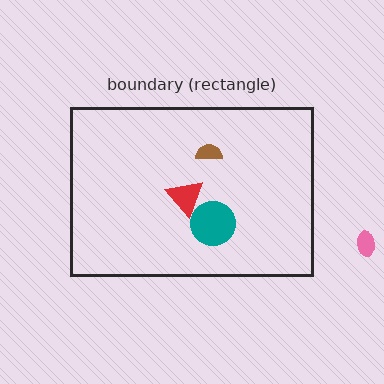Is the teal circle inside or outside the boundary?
Inside.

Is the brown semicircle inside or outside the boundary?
Inside.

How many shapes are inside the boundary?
3 inside, 1 outside.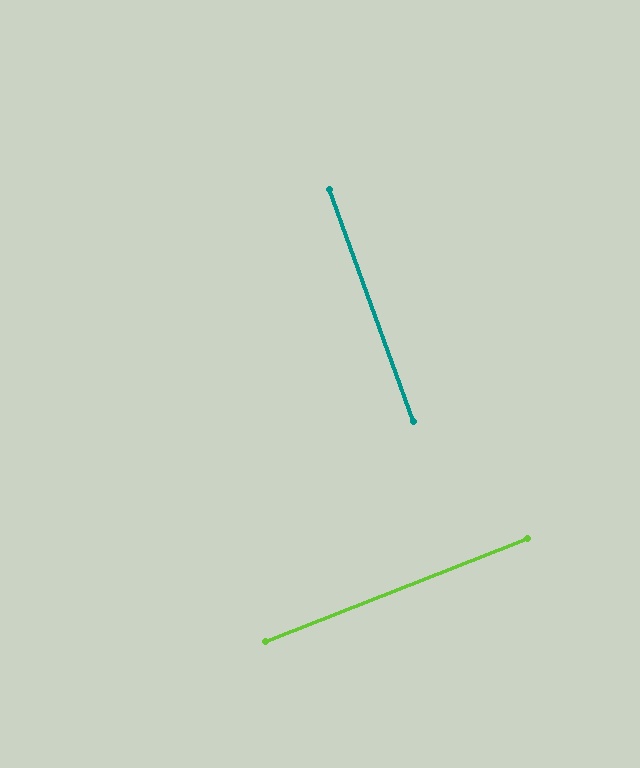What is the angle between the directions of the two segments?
Approximately 89 degrees.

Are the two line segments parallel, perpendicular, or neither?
Perpendicular — they meet at approximately 89°.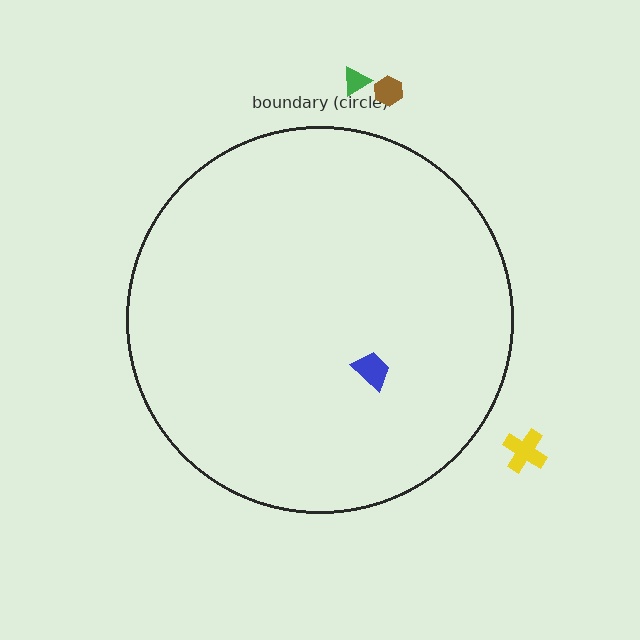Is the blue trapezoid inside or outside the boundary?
Inside.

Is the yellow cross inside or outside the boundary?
Outside.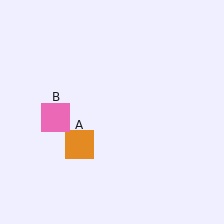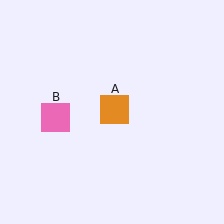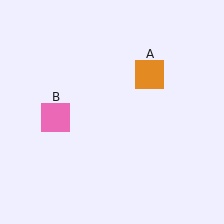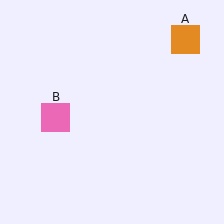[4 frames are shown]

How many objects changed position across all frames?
1 object changed position: orange square (object A).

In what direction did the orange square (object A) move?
The orange square (object A) moved up and to the right.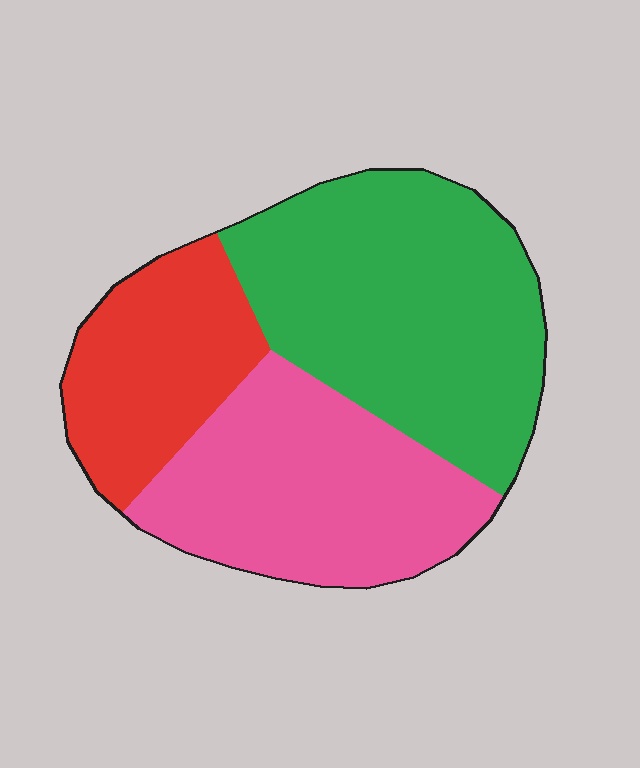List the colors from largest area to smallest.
From largest to smallest: green, pink, red.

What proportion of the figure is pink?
Pink covers around 35% of the figure.